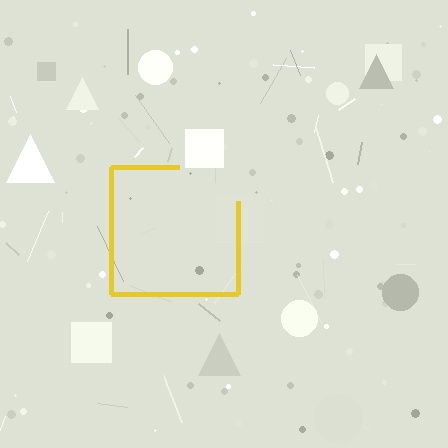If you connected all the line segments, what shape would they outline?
They would outline a square.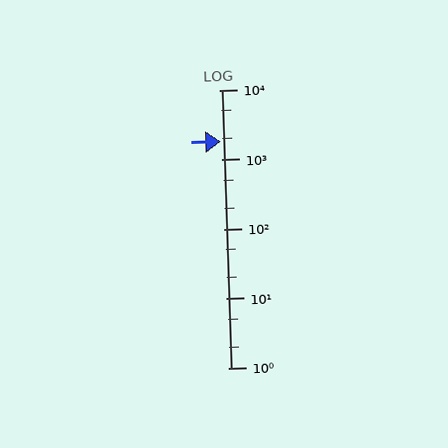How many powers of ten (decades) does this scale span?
The scale spans 4 decades, from 1 to 10000.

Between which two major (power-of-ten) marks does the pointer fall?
The pointer is between 1000 and 10000.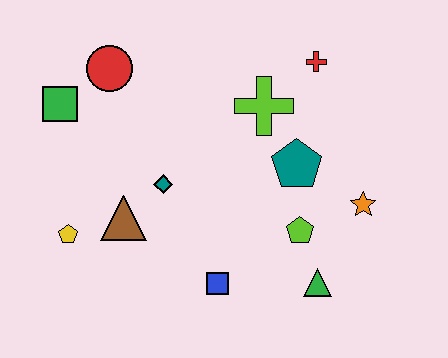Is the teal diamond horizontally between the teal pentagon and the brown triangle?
Yes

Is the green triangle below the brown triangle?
Yes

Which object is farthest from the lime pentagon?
The green square is farthest from the lime pentagon.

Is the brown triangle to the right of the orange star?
No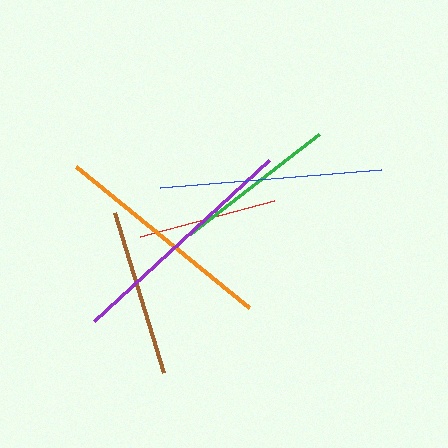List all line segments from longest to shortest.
From longest to shortest: purple, orange, blue, brown, green, red.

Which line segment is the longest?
The purple line is the longest at approximately 237 pixels.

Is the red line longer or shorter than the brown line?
The brown line is longer than the red line.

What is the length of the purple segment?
The purple segment is approximately 237 pixels long.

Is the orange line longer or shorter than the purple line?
The purple line is longer than the orange line.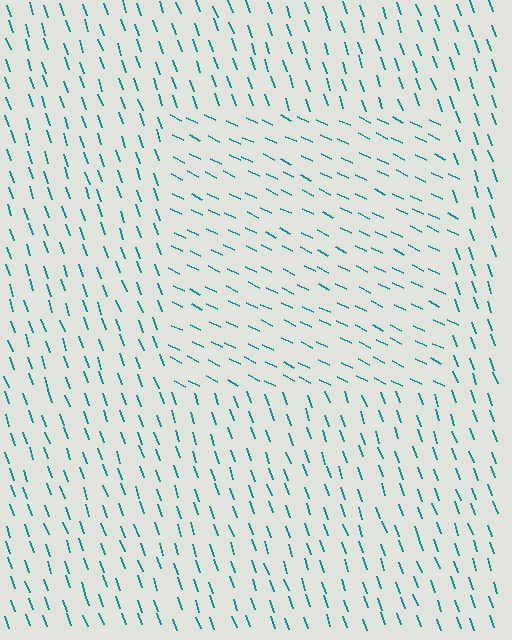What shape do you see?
I see a rectangle.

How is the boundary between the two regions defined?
The boundary is defined purely by a change in line orientation (approximately 45 degrees difference). All lines are the same color and thickness.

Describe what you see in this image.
The image is filled with small teal line segments. A rectangle region in the image has lines oriented differently from the surrounding lines, creating a visible texture boundary.